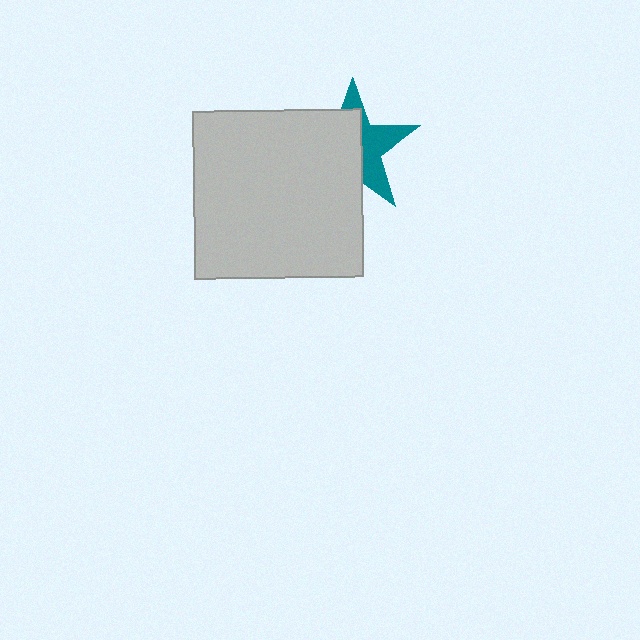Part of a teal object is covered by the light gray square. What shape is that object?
It is a star.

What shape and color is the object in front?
The object in front is a light gray square.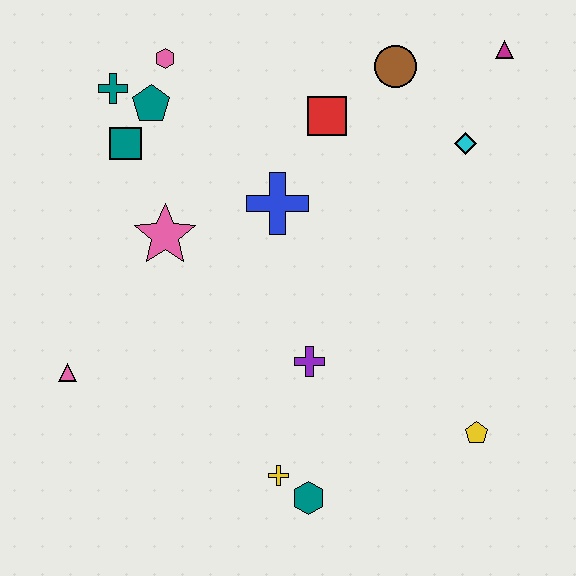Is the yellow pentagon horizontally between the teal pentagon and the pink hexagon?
No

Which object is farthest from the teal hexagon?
The magenta triangle is farthest from the teal hexagon.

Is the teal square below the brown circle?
Yes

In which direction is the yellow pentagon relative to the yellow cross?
The yellow pentagon is to the right of the yellow cross.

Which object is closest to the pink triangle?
The pink star is closest to the pink triangle.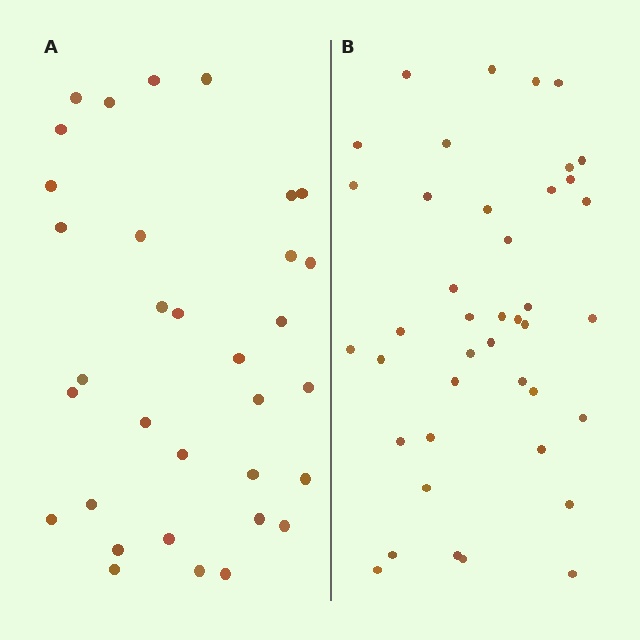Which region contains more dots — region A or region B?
Region B (the right region) has more dots.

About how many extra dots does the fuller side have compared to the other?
Region B has roughly 8 or so more dots than region A.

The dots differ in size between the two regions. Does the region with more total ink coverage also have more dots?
No. Region A has more total ink coverage because its dots are larger, but region B actually contains more individual dots. Total area can be misleading — the number of items is what matters here.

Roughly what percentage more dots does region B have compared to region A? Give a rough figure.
About 25% more.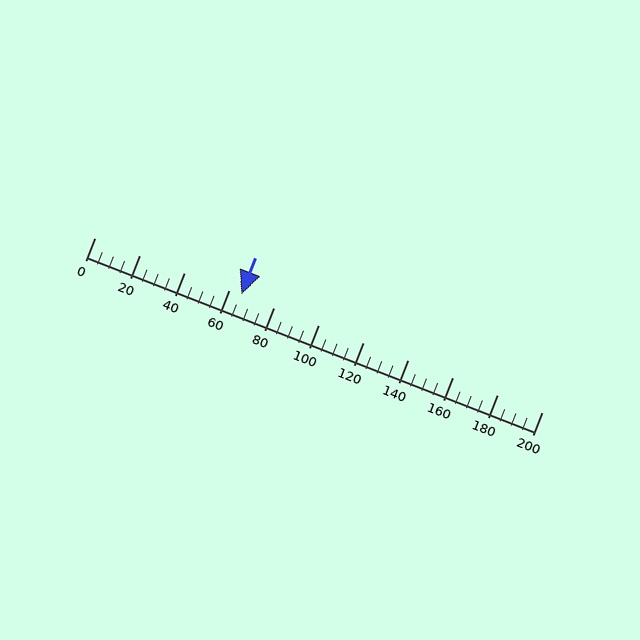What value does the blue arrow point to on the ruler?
The blue arrow points to approximately 66.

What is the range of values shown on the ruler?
The ruler shows values from 0 to 200.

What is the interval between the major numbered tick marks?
The major tick marks are spaced 20 units apart.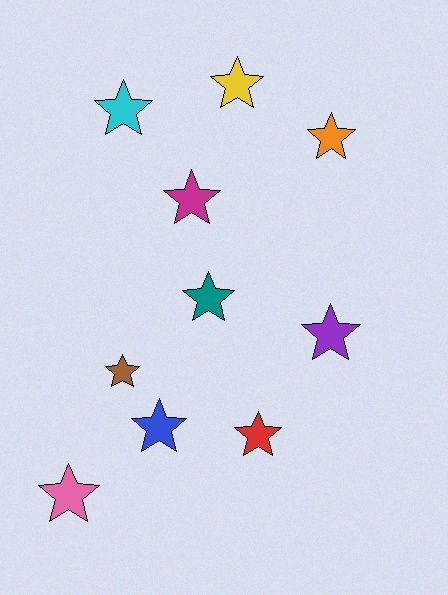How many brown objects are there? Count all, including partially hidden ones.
There is 1 brown object.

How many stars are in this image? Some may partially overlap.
There are 10 stars.